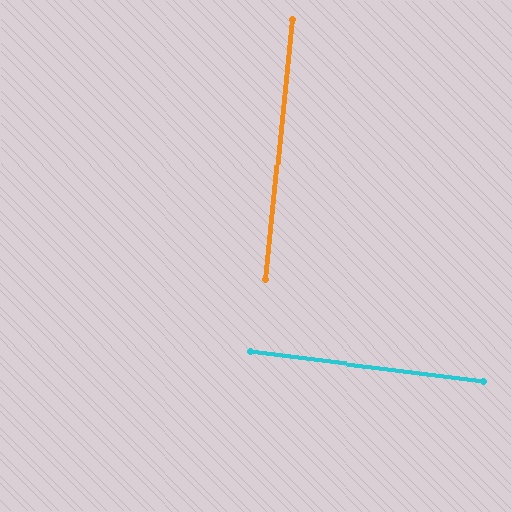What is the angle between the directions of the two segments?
Approximately 89 degrees.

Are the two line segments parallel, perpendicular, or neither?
Perpendicular — they meet at approximately 89°.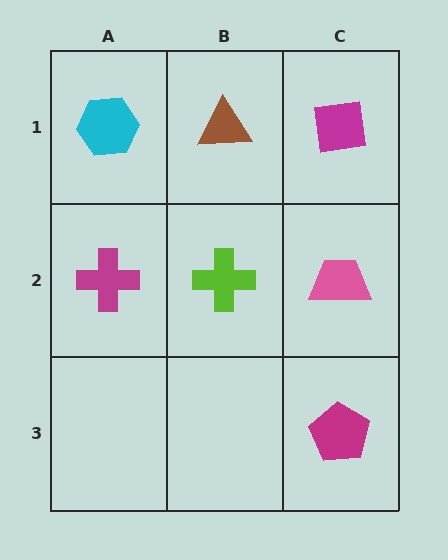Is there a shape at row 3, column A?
No, that cell is empty.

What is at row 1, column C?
A magenta square.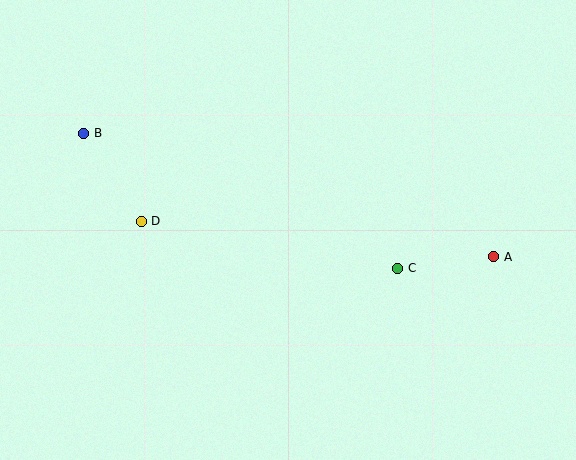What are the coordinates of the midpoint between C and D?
The midpoint between C and D is at (270, 245).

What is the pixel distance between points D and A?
The distance between D and A is 354 pixels.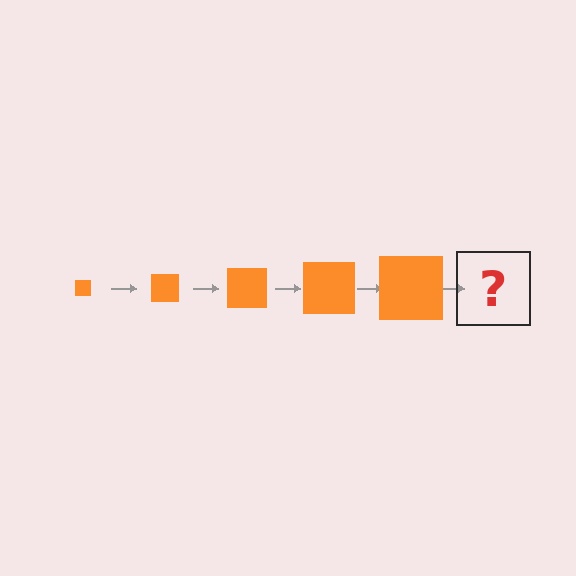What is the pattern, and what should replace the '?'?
The pattern is that the square gets progressively larger each step. The '?' should be an orange square, larger than the previous one.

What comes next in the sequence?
The next element should be an orange square, larger than the previous one.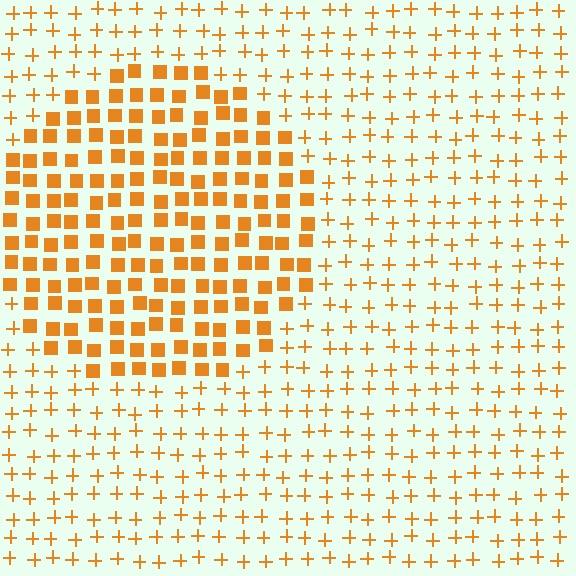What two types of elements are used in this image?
The image uses squares inside the circle region and plus signs outside it.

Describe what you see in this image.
The image is filled with small orange elements arranged in a uniform grid. A circle-shaped region contains squares, while the surrounding area contains plus signs. The boundary is defined purely by the change in element shape.